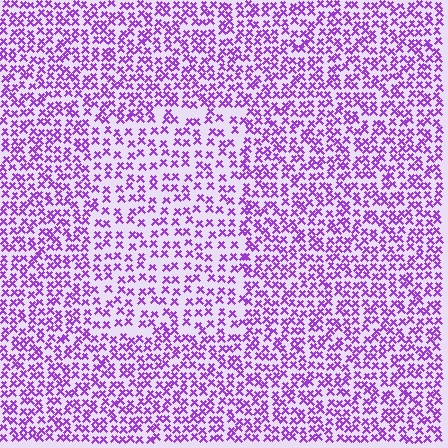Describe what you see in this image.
The image contains small purple elements arranged at two different densities. A rectangle-shaped region is visible where the elements are less densely packed than the surrounding area.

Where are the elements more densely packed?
The elements are more densely packed outside the rectangle boundary.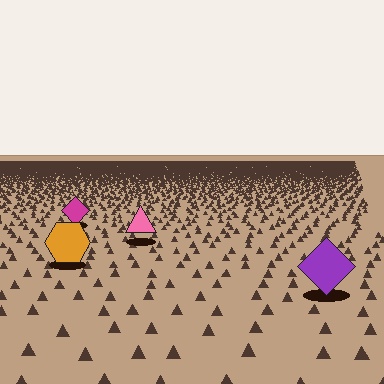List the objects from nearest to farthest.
From nearest to farthest: the purple diamond, the orange hexagon, the pink triangle, the magenta diamond.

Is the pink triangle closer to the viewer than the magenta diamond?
Yes. The pink triangle is closer — you can tell from the texture gradient: the ground texture is coarser near it.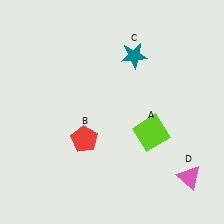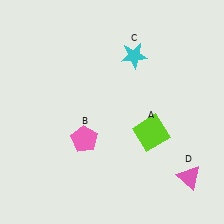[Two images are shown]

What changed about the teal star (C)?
In Image 1, C is teal. In Image 2, it changed to cyan.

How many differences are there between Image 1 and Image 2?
There are 2 differences between the two images.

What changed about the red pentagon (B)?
In Image 1, B is red. In Image 2, it changed to pink.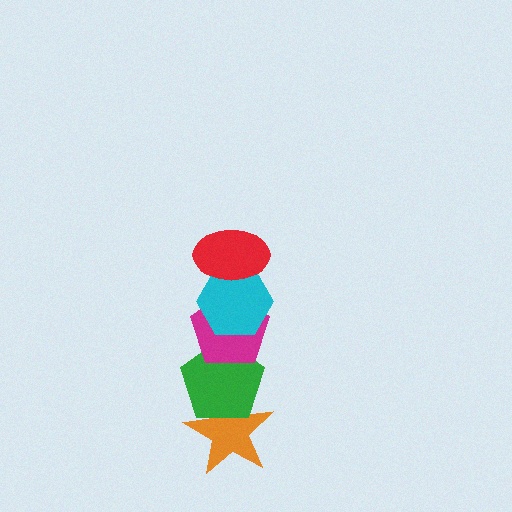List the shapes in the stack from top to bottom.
From top to bottom: the red ellipse, the cyan hexagon, the magenta pentagon, the green pentagon, the orange star.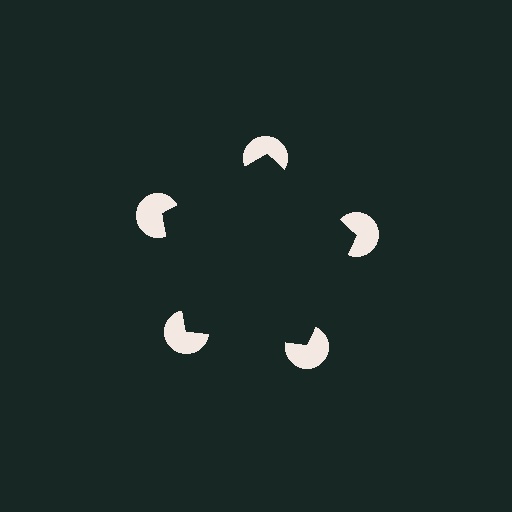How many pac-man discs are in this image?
There are 5 — one at each vertex of the illusory pentagon.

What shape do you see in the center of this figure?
An illusory pentagon — its edges are inferred from the aligned wedge cuts in the pac-man discs, not physically drawn.